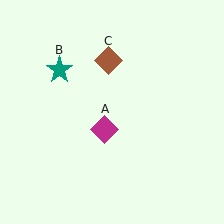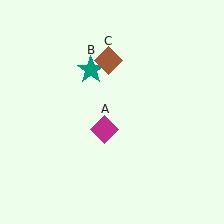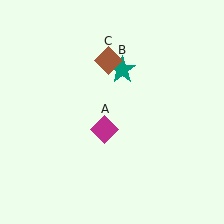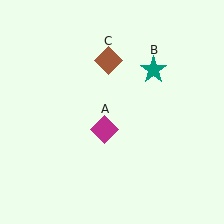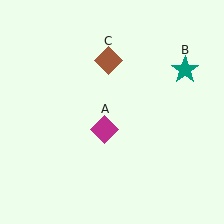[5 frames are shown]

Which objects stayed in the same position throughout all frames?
Magenta diamond (object A) and brown diamond (object C) remained stationary.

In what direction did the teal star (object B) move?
The teal star (object B) moved right.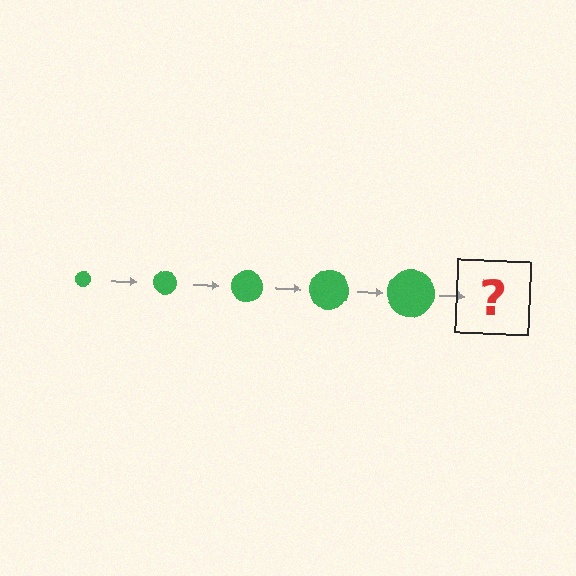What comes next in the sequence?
The next element should be a green circle, larger than the previous one.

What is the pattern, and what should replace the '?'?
The pattern is that the circle gets progressively larger each step. The '?' should be a green circle, larger than the previous one.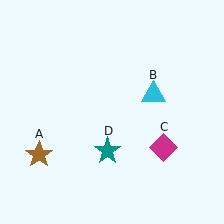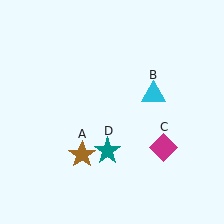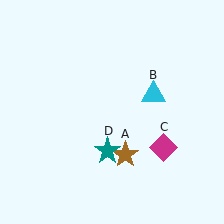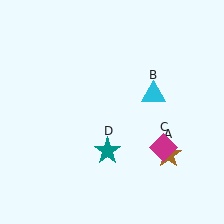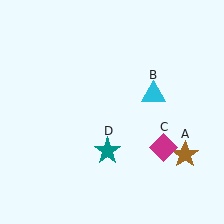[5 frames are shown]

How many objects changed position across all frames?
1 object changed position: brown star (object A).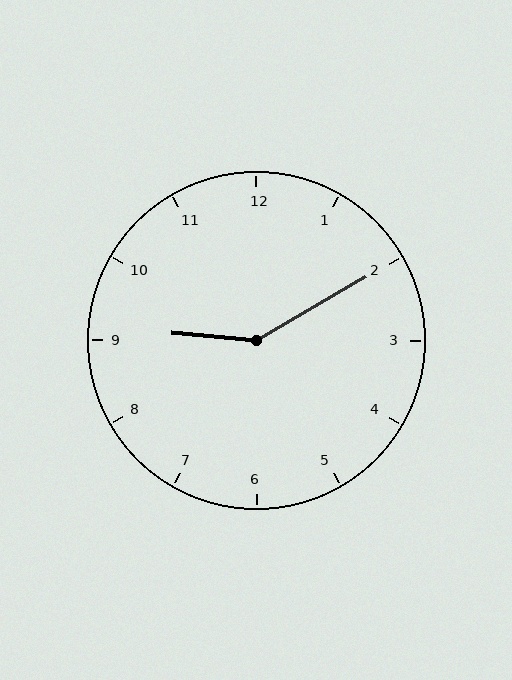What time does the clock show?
9:10.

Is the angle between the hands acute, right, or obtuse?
It is obtuse.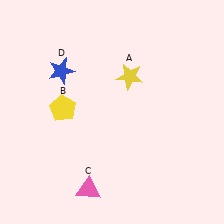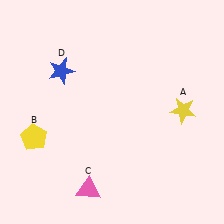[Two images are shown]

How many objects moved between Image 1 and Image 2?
2 objects moved between the two images.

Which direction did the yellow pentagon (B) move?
The yellow pentagon (B) moved down.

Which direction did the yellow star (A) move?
The yellow star (A) moved right.